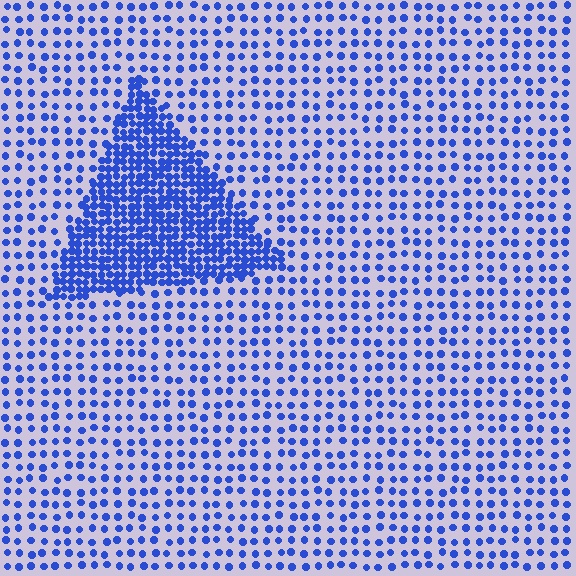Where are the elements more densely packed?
The elements are more densely packed inside the triangle boundary.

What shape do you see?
I see a triangle.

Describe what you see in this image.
The image contains small blue elements arranged at two different densities. A triangle-shaped region is visible where the elements are more densely packed than the surrounding area.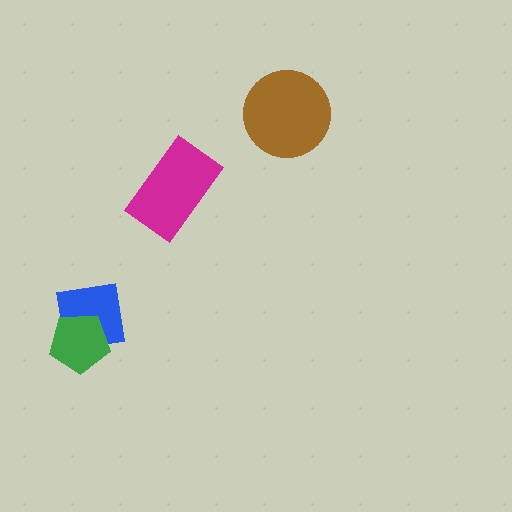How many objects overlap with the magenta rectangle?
0 objects overlap with the magenta rectangle.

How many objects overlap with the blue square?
1 object overlaps with the blue square.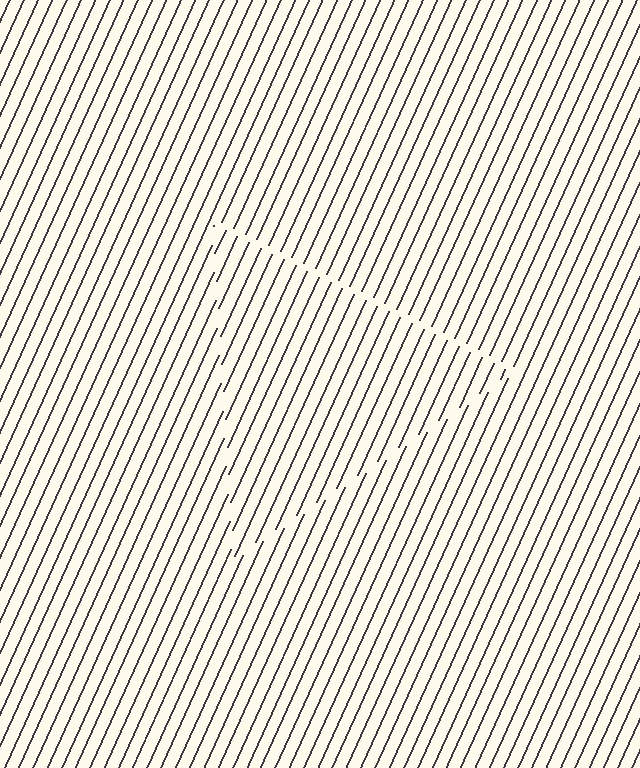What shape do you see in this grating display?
An illusory triangle. The interior of the shape contains the same grating, shifted by half a period — the contour is defined by the phase discontinuity where line-ends from the inner and outer gratings abut.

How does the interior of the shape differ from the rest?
The interior of the shape contains the same grating, shifted by half a period — the contour is defined by the phase discontinuity where line-ends from the inner and outer gratings abut.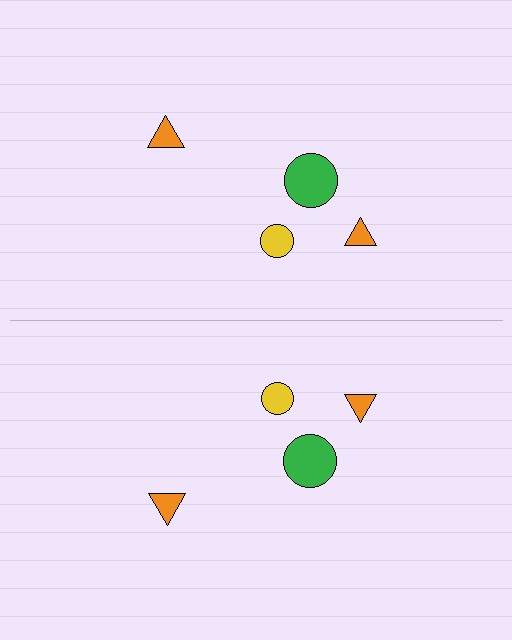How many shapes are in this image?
There are 8 shapes in this image.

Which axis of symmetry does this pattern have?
The pattern has a horizontal axis of symmetry running through the center of the image.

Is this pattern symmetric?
Yes, this pattern has bilateral (reflection) symmetry.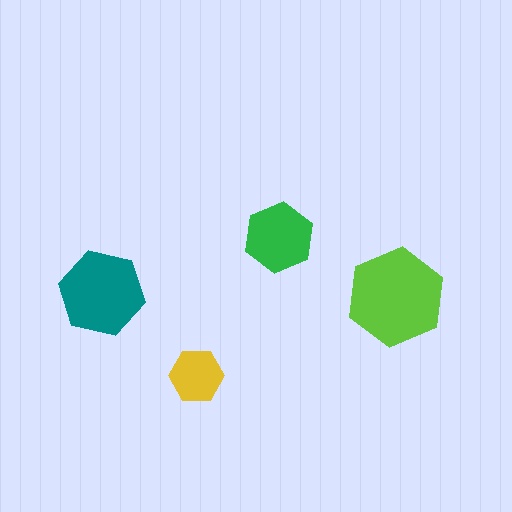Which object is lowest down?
The yellow hexagon is bottommost.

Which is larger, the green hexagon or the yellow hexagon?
The green one.